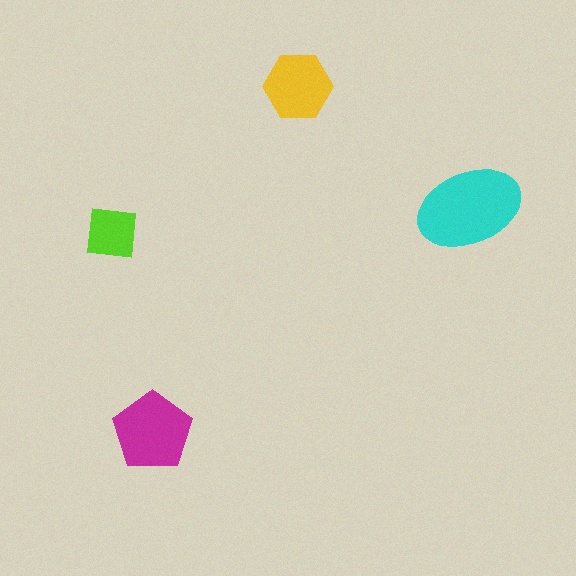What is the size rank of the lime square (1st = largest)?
4th.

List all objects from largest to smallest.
The cyan ellipse, the magenta pentagon, the yellow hexagon, the lime square.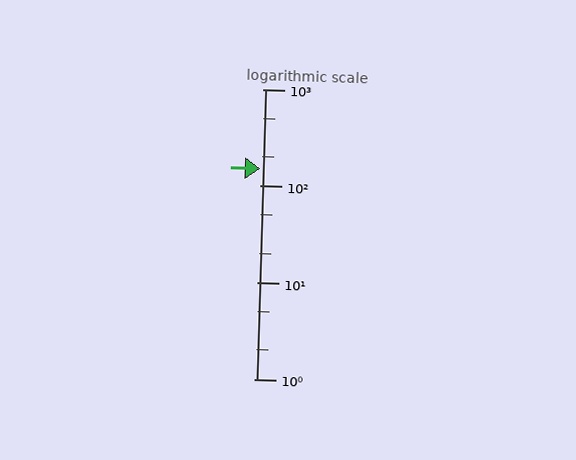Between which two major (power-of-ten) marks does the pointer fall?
The pointer is between 100 and 1000.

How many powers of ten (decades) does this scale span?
The scale spans 3 decades, from 1 to 1000.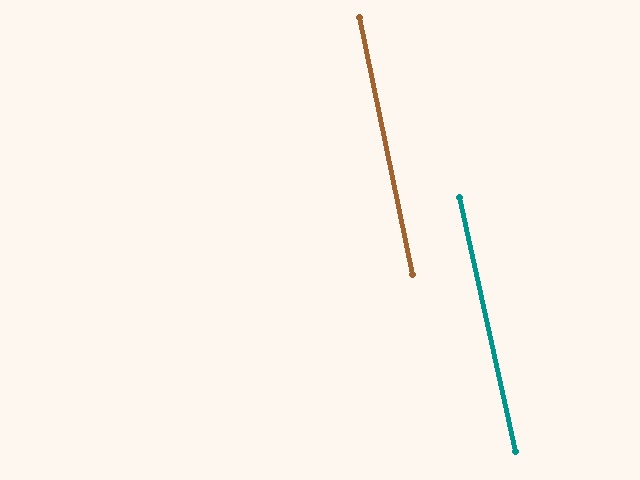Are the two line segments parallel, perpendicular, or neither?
Parallel — their directions differ by only 0.5°.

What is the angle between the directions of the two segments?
Approximately 0 degrees.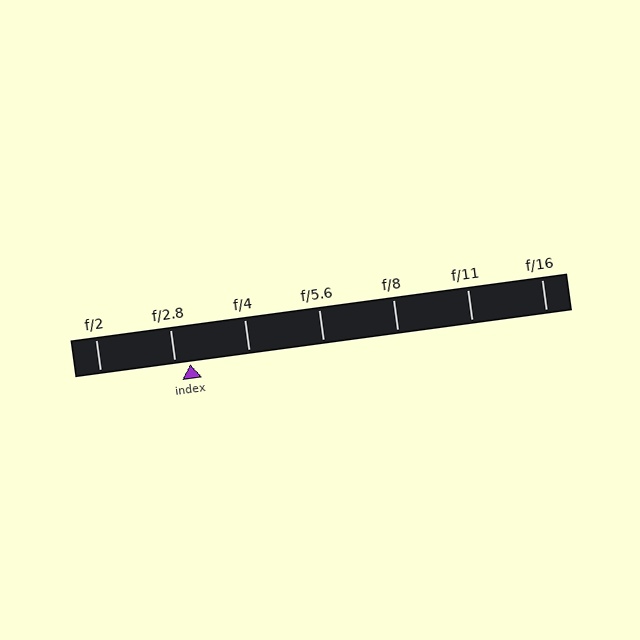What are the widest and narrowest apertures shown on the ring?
The widest aperture shown is f/2 and the narrowest is f/16.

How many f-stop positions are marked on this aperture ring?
There are 7 f-stop positions marked.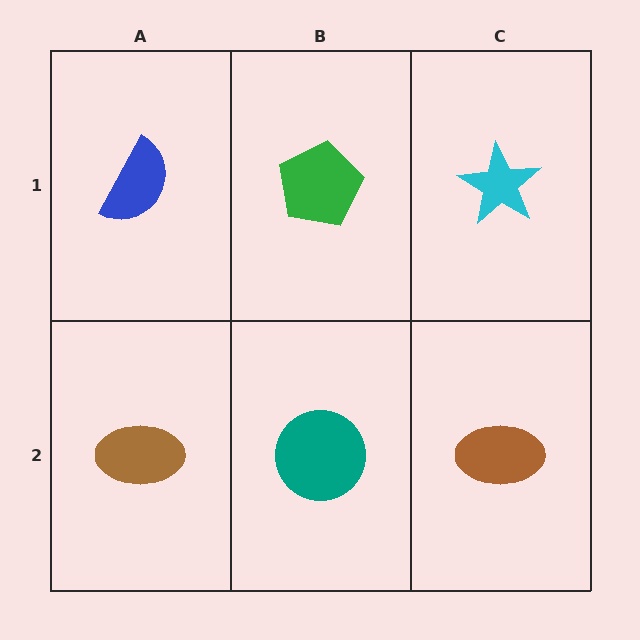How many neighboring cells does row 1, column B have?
3.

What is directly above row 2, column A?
A blue semicircle.